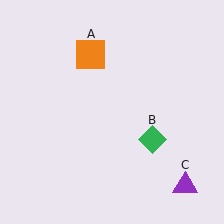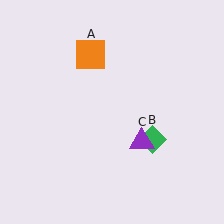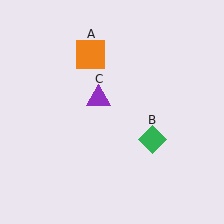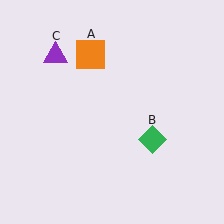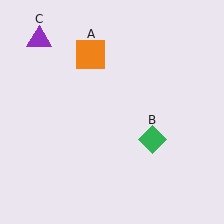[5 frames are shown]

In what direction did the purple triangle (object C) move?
The purple triangle (object C) moved up and to the left.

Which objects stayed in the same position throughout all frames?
Orange square (object A) and green diamond (object B) remained stationary.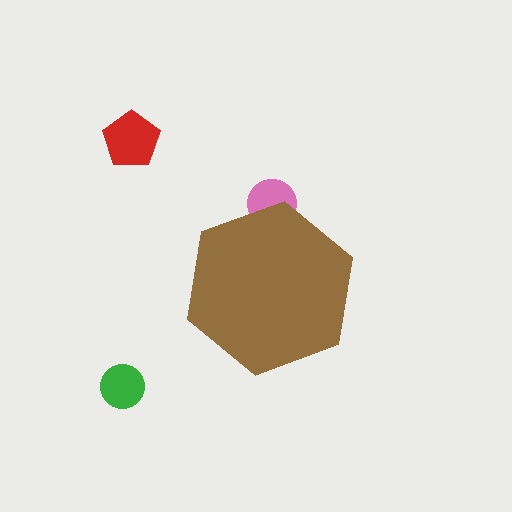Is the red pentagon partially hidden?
No, the red pentagon is fully visible.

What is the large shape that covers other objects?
A brown hexagon.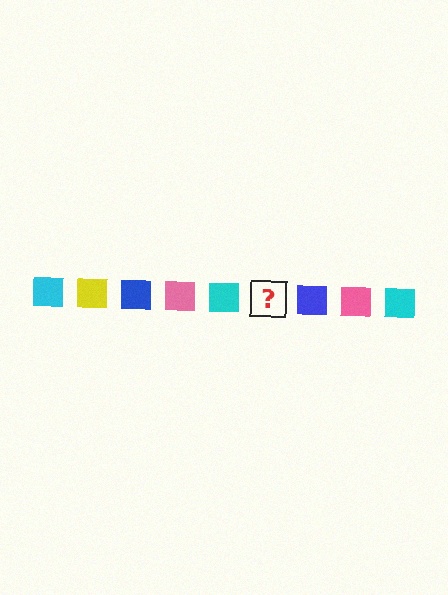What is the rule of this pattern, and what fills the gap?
The rule is that the pattern cycles through cyan, yellow, blue, pink squares. The gap should be filled with a yellow square.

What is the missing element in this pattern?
The missing element is a yellow square.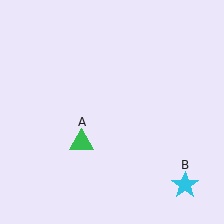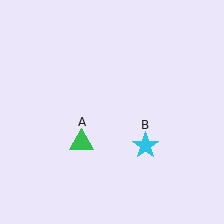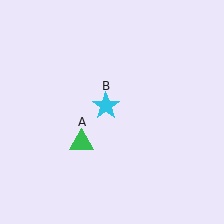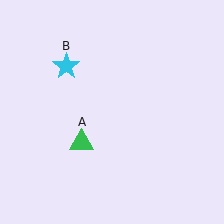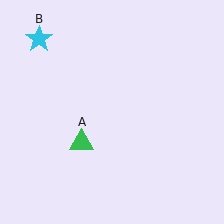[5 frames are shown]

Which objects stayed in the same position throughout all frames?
Green triangle (object A) remained stationary.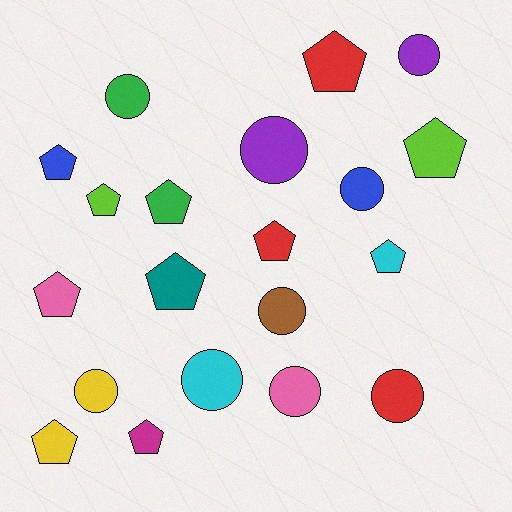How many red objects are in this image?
There are 3 red objects.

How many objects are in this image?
There are 20 objects.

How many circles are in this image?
There are 9 circles.